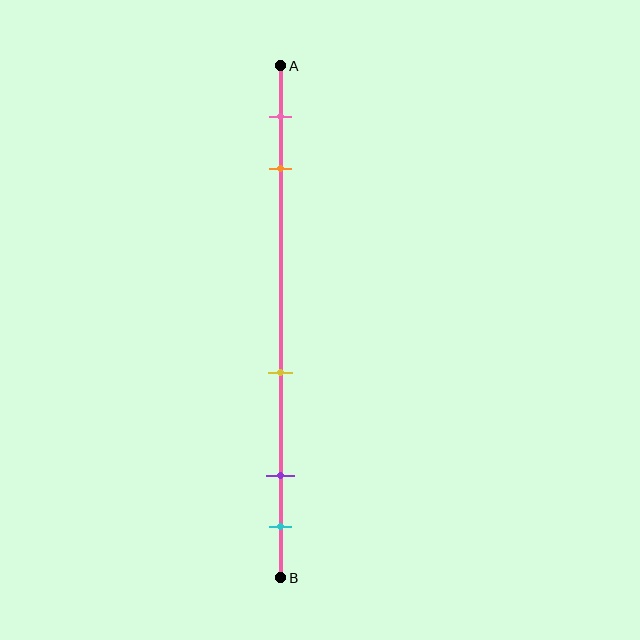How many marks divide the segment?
There are 5 marks dividing the segment.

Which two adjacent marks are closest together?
The purple and cyan marks are the closest adjacent pair.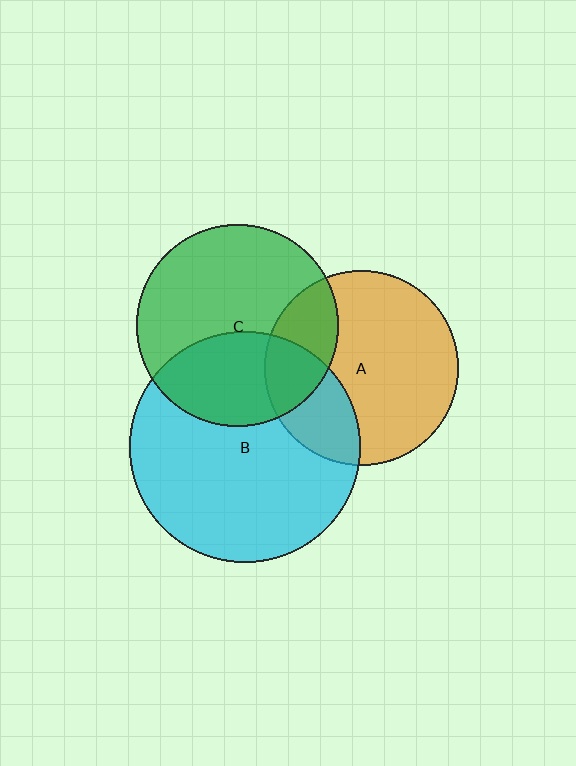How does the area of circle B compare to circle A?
Approximately 1.4 times.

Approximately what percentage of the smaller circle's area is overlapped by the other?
Approximately 25%.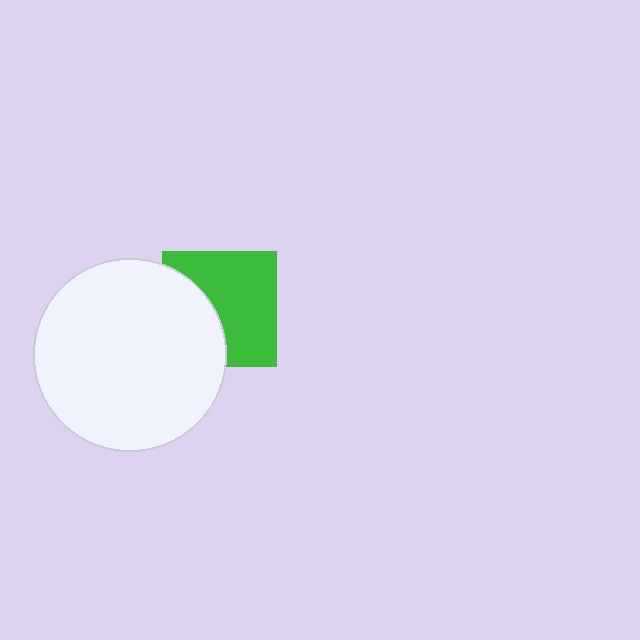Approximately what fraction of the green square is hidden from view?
Roughly 39% of the green square is hidden behind the white circle.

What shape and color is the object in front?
The object in front is a white circle.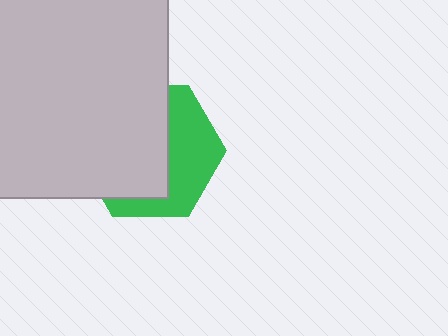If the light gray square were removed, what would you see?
You would see the complete green hexagon.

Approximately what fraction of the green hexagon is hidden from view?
Roughly 59% of the green hexagon is hidden behind the light gray square.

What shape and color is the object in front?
The object in front is a light gray square.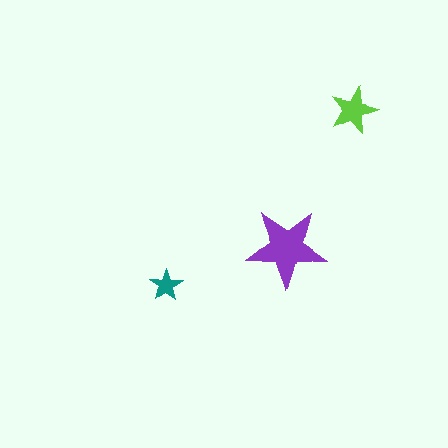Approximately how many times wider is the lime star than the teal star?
About 1.5 times wider.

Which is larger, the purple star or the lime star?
The purple one.